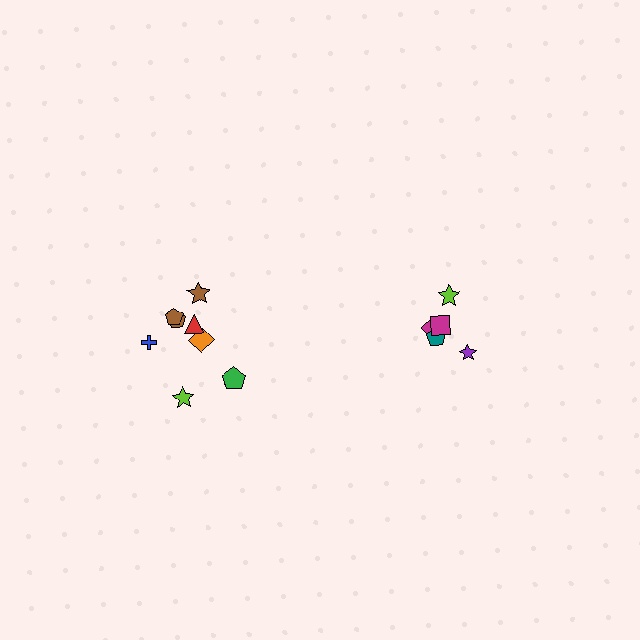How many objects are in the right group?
There are 5 objects.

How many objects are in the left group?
There are 8 objects.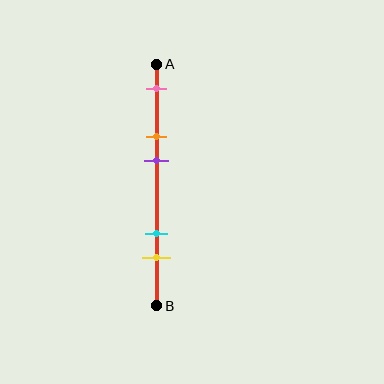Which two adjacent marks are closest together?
The orange and purple marks are the closest adjacent pair.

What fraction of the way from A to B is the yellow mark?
The yellow mark is approximately 80% (0.8) of the way from A to B.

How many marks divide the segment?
There are 5 marks dividing the segment.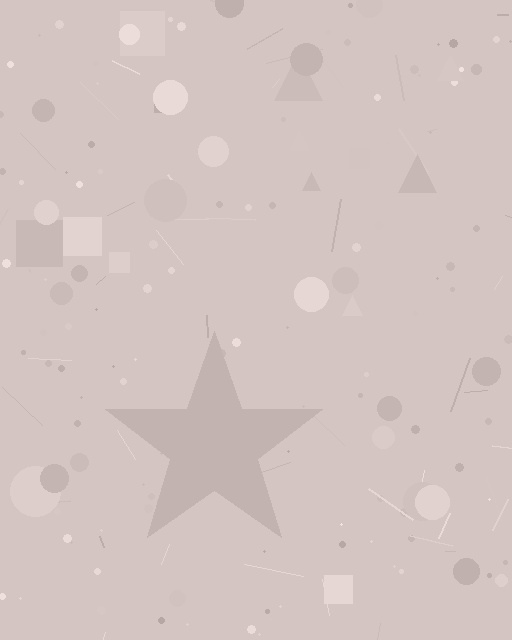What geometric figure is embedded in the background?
A star is embedded in the background.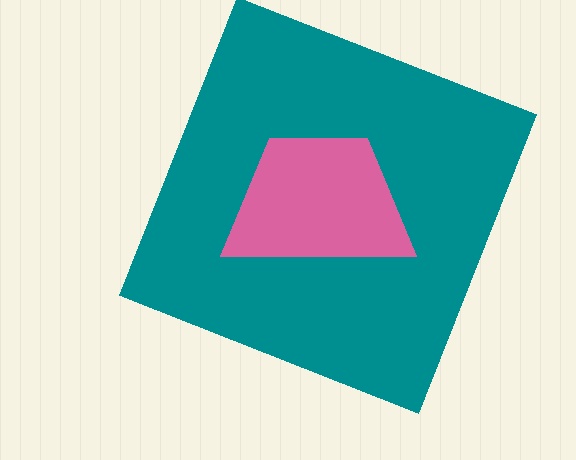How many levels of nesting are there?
2.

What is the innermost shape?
The pink trapezoid.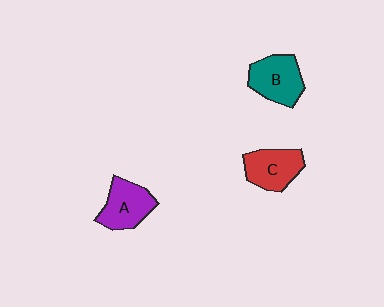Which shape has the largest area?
Shape B (teal).